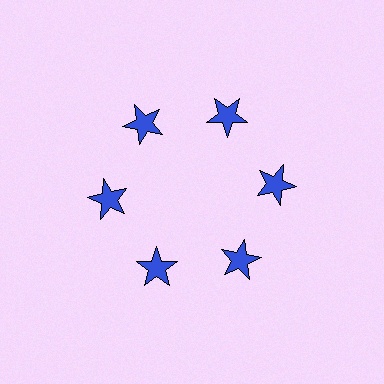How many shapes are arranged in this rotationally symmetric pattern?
There are 6 shapes, arranged in 6 groups of 1.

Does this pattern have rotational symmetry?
Yes, this pattern has 6-fold rotational symmetry. It looks the same after rotating 60 degrees around the center.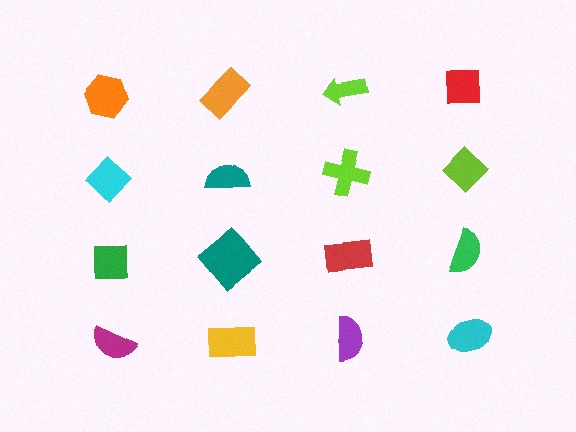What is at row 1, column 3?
A lime arrow.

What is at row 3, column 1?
A green square.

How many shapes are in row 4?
4 shapes.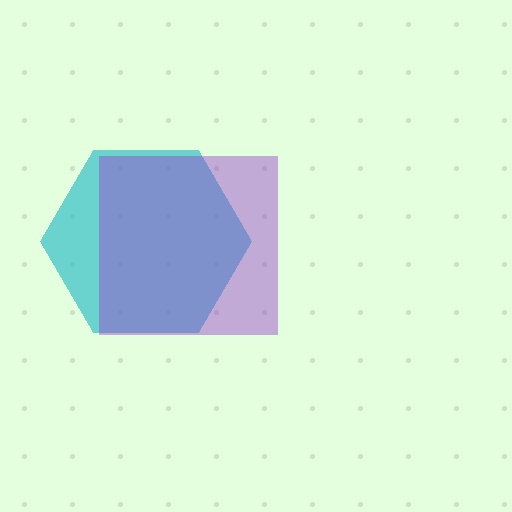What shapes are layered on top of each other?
The layered shapes are: a cyan hexagon, a purple square.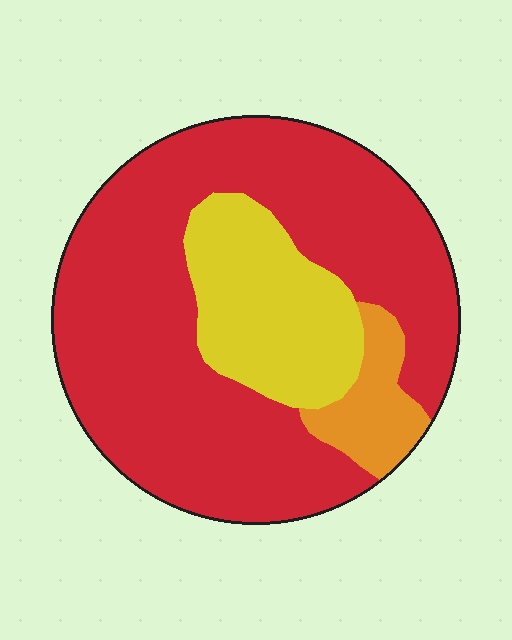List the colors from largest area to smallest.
From largest to smallest: red, yellow, orange.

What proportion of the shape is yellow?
Yellow covers 20% of the shape.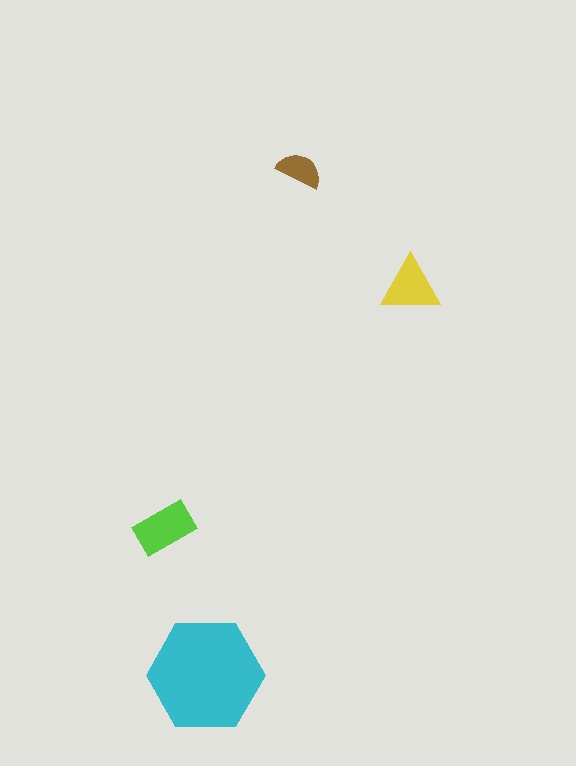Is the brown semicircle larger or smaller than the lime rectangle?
Smaller.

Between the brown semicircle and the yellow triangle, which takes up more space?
The yellow triangle.